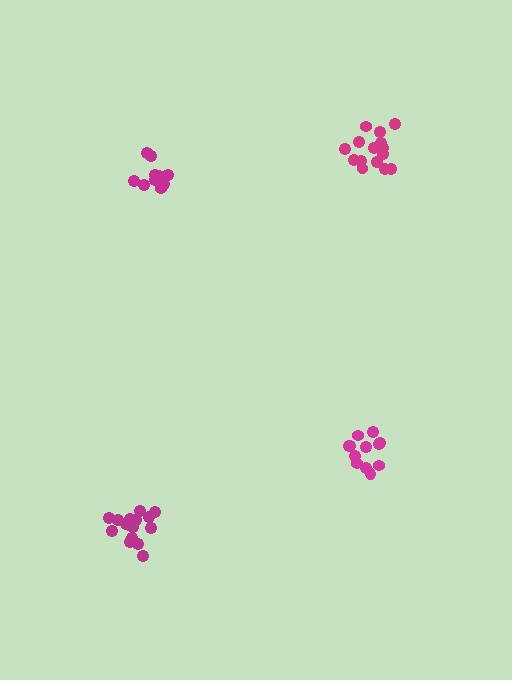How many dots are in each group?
Group 1: 12 dots, Group 2: 10 dots, Group 3: 15 dots, Group 4: 16 dots (53 total).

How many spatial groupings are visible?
There are 4 spatial groupings.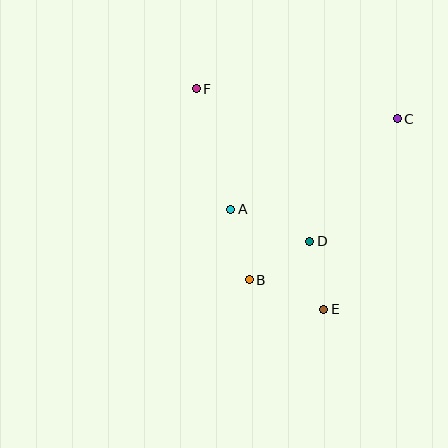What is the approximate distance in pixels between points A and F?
The distance between A and F is approximately 125 pixels.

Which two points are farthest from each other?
Points E and F are farthest from each other.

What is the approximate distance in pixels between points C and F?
The distance between C and F is approximately 203 pixels.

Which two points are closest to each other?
Points D and E are closest to each other.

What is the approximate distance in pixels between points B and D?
The distance between B and D is approximately 72 pixels.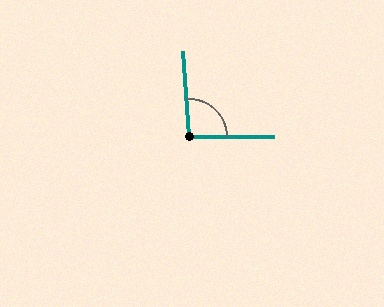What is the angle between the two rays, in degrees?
Approximately 94 degrees.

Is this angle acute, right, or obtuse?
It is approximately a right angle.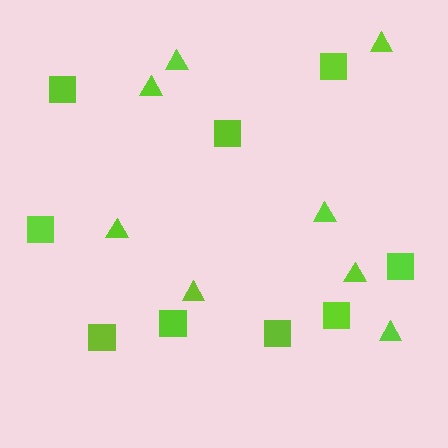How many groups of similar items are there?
There are 2 groups: one group of squares (9) and one group of triangles (8).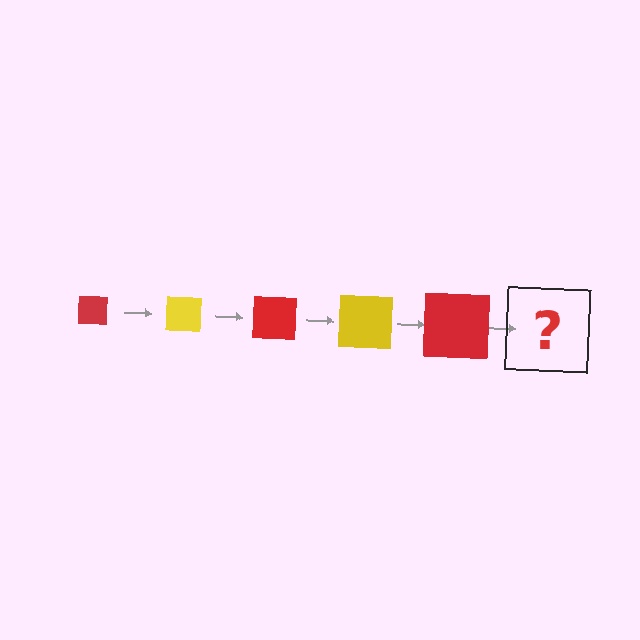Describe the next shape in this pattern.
It should be a yellow square, larger than the previous one.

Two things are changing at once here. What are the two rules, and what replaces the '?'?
The two rules are that the square grows larger each step and the color cycles through red and yellow. The '?' should be a yellow square, larger than the previous one.